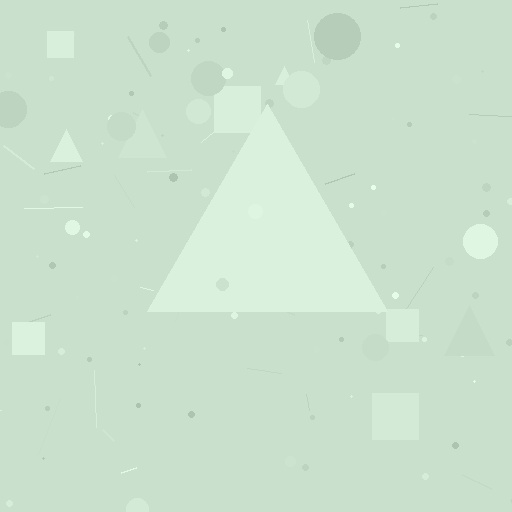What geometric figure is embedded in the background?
A triangle is embedded in the background.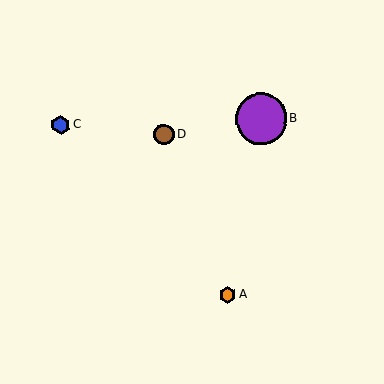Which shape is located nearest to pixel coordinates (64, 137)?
The blue hexagon (labeled C) at (60, 125) is nearest to that location.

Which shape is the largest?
The purple circle (labeled B) is the largest.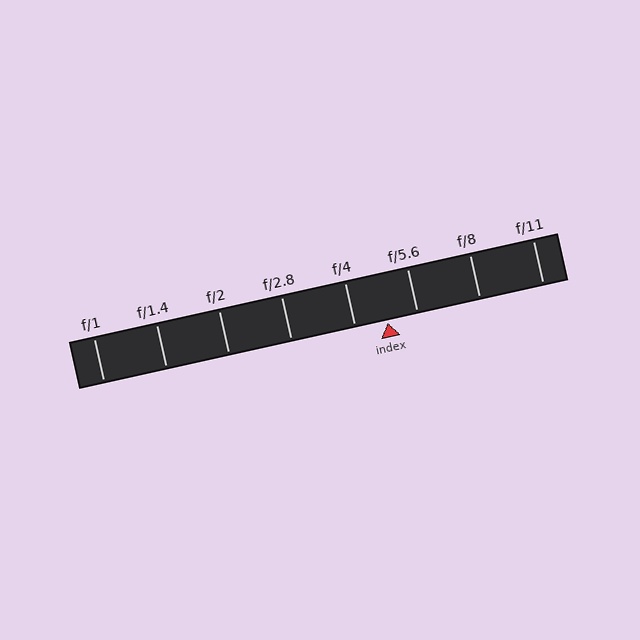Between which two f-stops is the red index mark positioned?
The index mark is between f/4 and f/5.6.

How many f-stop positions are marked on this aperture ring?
There are 8 f-stop positions marked.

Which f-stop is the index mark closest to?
The index mark is closest to f/5.6.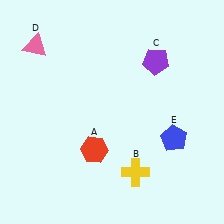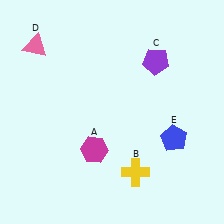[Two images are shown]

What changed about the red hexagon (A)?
In Image 1, A is red. In Image 2, it changed to magenta.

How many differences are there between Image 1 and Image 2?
There is 1 difference between the two images.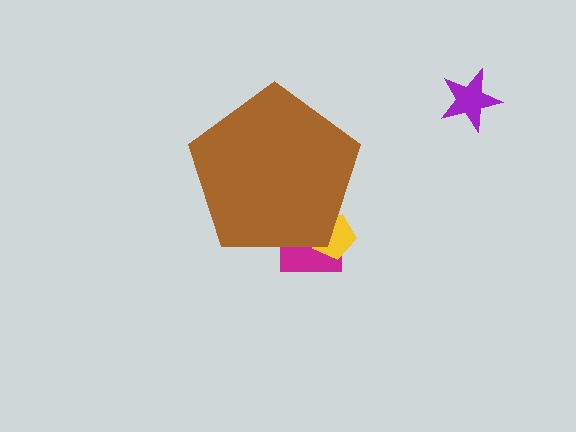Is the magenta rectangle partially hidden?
Yes, the magenta rectangle is partially hidden behind the brown pentagon.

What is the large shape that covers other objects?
A brown pentagon.